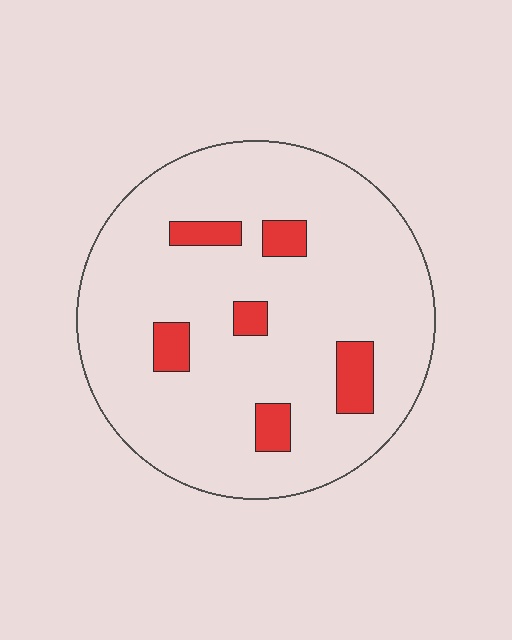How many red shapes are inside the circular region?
6.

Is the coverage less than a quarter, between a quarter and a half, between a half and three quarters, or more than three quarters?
Less than a quarter.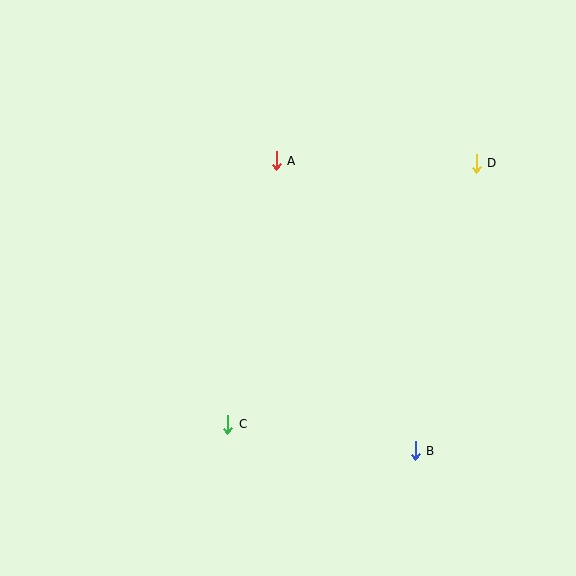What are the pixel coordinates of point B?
Point B is at (415, 451).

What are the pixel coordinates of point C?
Point C is at (228, 424).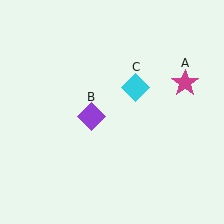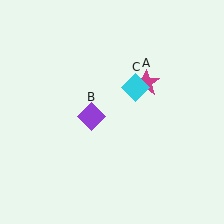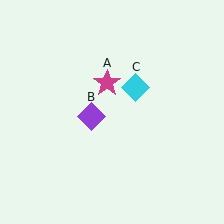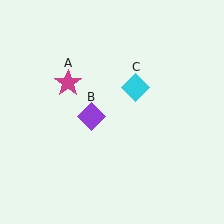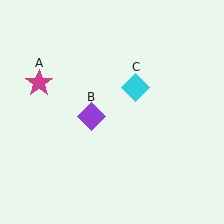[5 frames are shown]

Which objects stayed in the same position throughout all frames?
Purple diamond (object B) and cyan diamond (object C) remained stationary.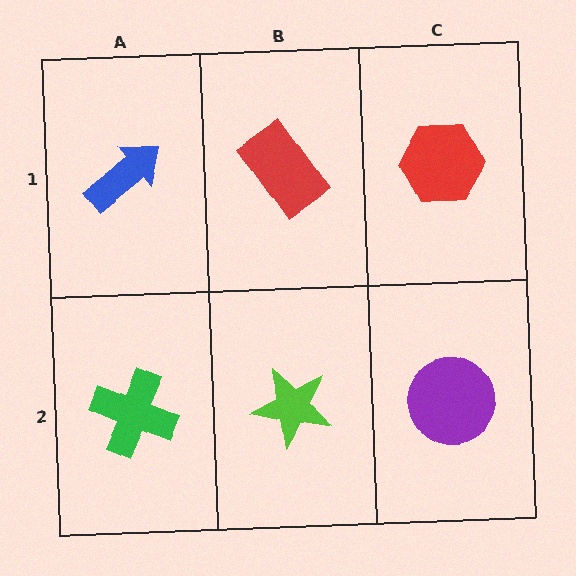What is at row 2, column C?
A purple circle.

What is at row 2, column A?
A green cross.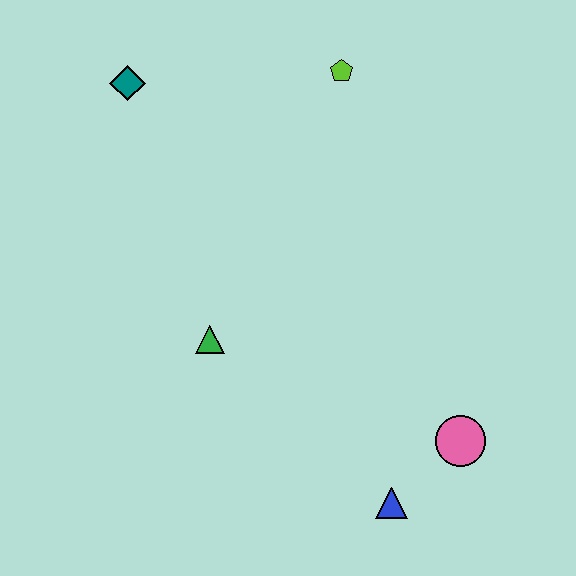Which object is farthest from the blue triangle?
The teal diamond is farthest from the blue triangle.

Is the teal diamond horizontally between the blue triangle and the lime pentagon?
No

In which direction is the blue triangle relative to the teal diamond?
The blue triangle is below the teal diamond.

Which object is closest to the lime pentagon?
The teal diamond is closest to the lime pentagon.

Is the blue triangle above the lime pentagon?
No